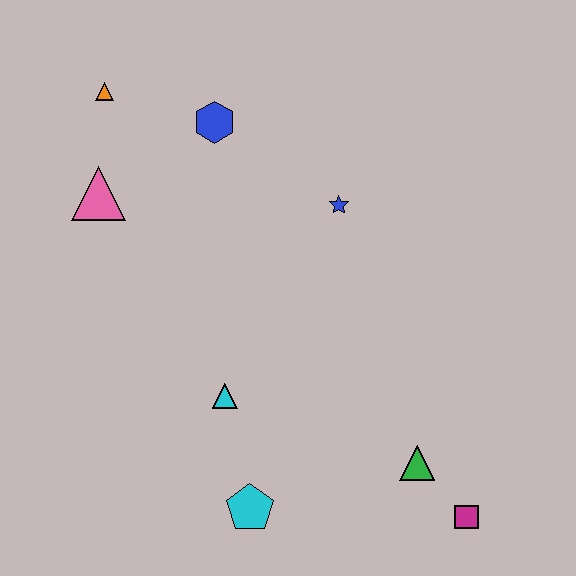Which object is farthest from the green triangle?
The orange triangle is farthest from the green triangle.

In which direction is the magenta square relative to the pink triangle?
The magenta square is to the right of the pink triangle.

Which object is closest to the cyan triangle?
The cyan pentagon is closest to the cyan triangle.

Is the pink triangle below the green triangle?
No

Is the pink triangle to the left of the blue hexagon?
Yes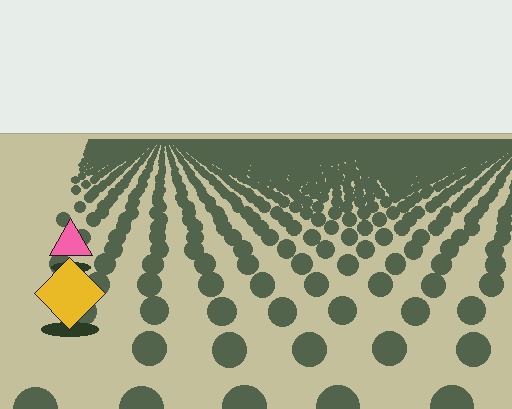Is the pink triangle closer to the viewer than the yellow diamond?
No. The yellow diamond is closer — you can tell from the texture gradient: the ground texture is coarser near it.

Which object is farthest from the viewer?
The pink triangle is farthest from the viewer. It appears smaller and the ground texture around it is denser.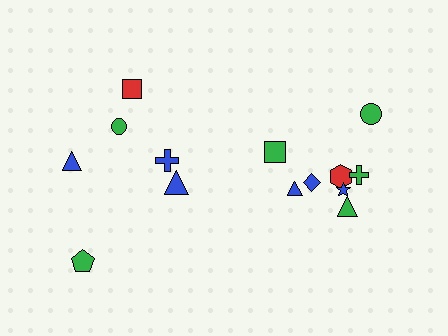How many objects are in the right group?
There are 8 objects.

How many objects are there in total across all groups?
There are 14 objects.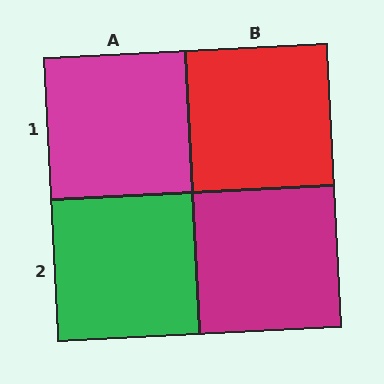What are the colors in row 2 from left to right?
Green, magenta.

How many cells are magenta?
2 cells are magenta.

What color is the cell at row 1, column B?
Red.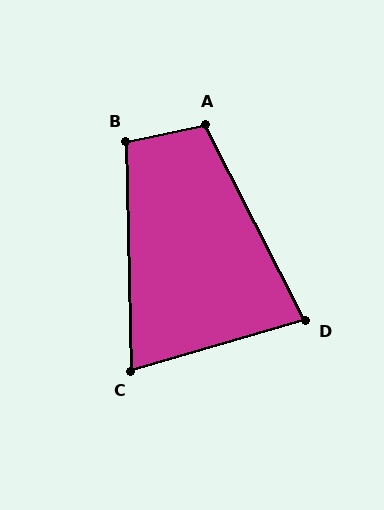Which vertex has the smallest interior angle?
C, at approximately 75 degrees.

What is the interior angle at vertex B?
Approximately 101 degrees (obtuse).